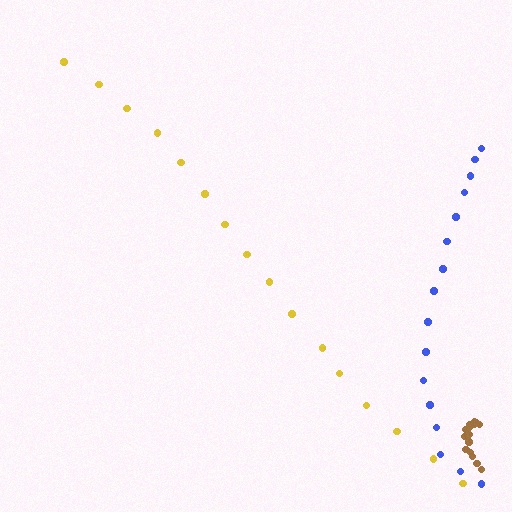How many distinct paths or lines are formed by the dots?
There are 3 distinct paths.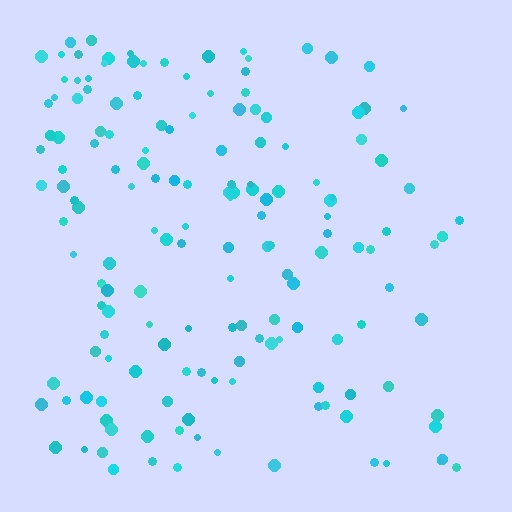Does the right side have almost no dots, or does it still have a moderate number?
Still a moderate number, just noticeably fewer than the left.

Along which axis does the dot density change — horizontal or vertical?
Horizontal.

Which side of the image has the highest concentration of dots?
The left.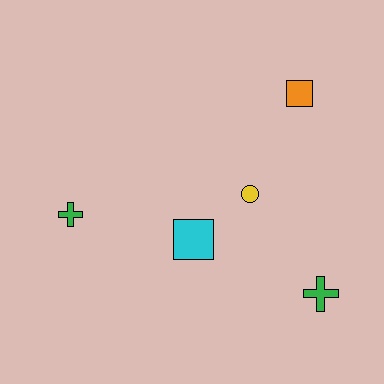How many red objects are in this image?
There are no red objects.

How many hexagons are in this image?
There are no hexagons.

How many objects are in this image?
There are 5 objects.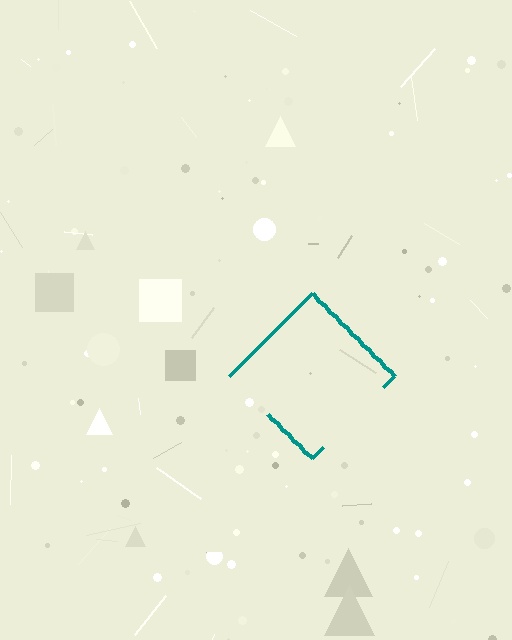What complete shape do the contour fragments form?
The contour fragments form a diamond.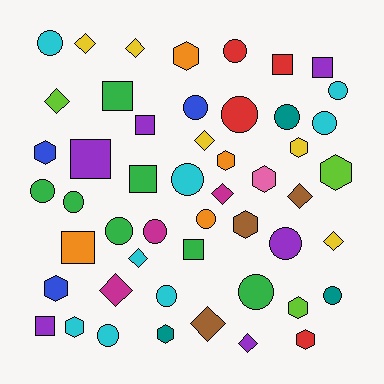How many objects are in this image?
There are 50 objects.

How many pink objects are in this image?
There is 1 pink object.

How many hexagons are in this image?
There are 12 hexagons.